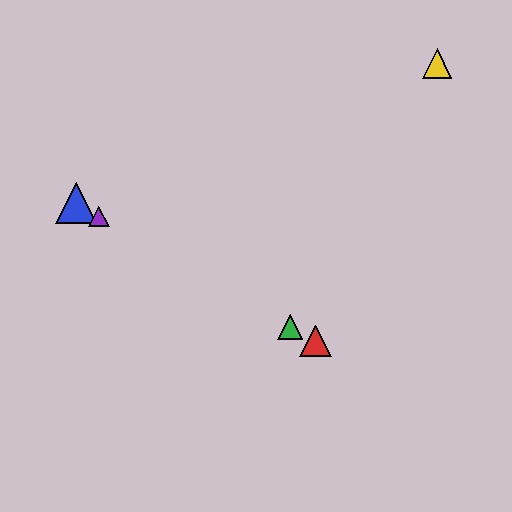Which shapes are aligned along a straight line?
The red triangle, the blue triangle, the green triangle, the purple triangle are aligned along a straight line.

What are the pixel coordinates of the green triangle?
The green triangle is at (290, 327).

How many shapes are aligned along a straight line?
4 shapes (the red triangle, the blue triangle, the green triangle, the purple triangle) are aligned along a straight line.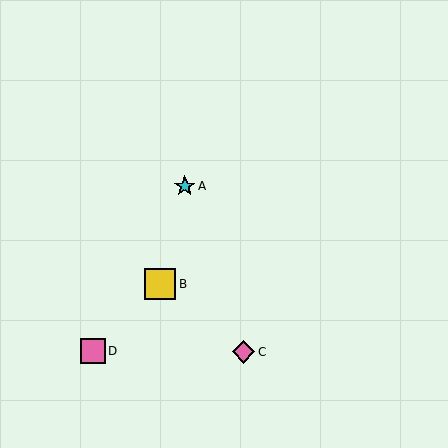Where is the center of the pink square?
The center of the pink square is at (93, 351).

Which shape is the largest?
The yellow square (labeled B) is the largest.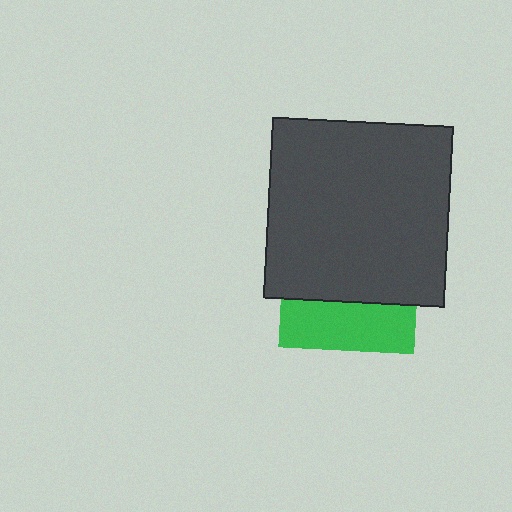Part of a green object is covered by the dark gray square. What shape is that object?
It is a square.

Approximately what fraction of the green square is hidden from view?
Roughly 65% of the green square is hidden behind the dark gray square.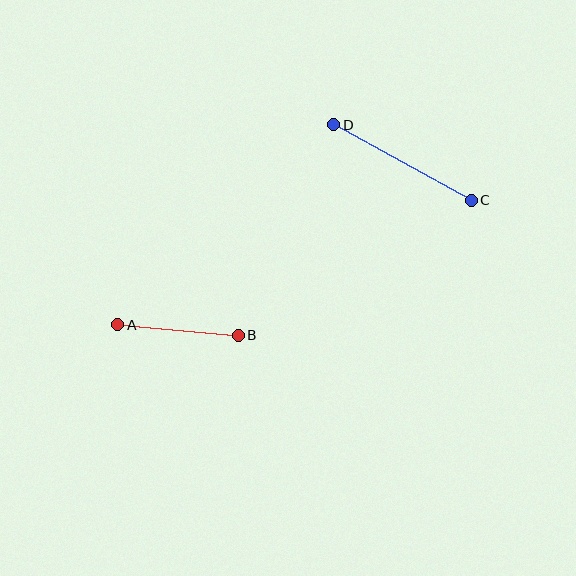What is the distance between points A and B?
The distance is approximately 121 pixels.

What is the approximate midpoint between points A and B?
The midpoint is at approximately (178, 330) pixels.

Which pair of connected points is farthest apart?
Points C and D are farthest apart.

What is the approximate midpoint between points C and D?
The midpoint is at approximately (402, 163) pixels.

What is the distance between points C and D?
The distance is approximately 157 pixels.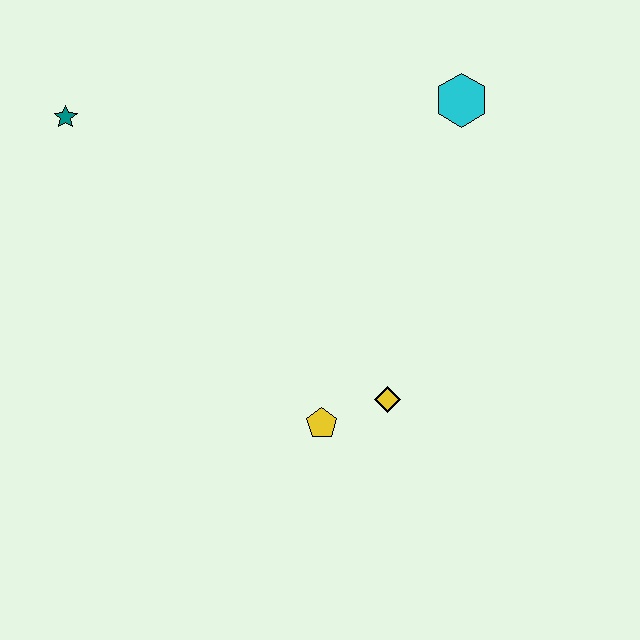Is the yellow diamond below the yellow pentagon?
No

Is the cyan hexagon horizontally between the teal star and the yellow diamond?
No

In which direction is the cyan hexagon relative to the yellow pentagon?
The cyan hexagon is above the yellow pentagon.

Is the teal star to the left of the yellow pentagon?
Yes